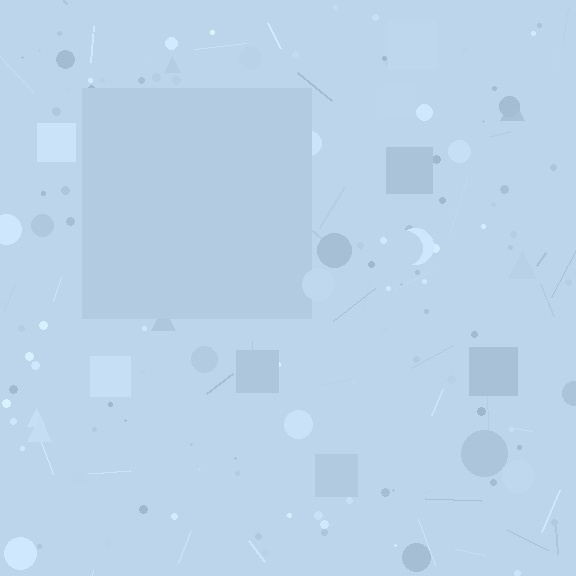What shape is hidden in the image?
A square is hidden in the image.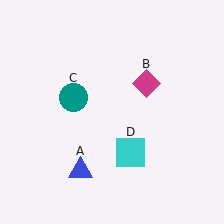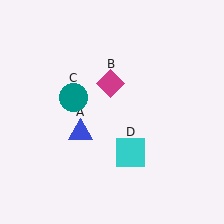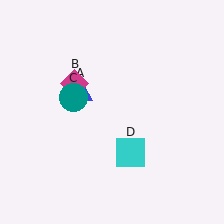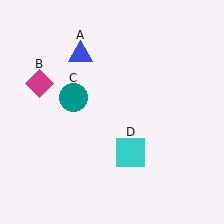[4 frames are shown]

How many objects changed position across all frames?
2 objects changed position: blue triangle (object A), magenta diamond (object B).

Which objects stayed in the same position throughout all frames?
Teal circle (object C) and cyan square (object D) remained stationary.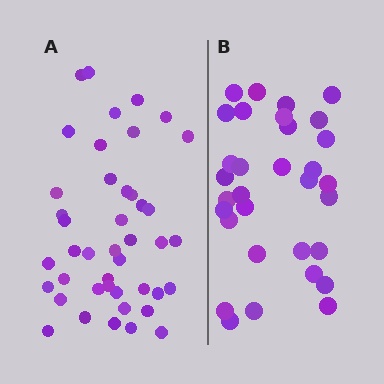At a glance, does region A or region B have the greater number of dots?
Region A (the left region) has more dots.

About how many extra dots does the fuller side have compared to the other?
Region A has roughly 12 or so more dots than region B.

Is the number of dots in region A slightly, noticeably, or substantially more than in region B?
Region A has noticeably more, but not dramatically so. The ratio is roughly 1.3 to 1.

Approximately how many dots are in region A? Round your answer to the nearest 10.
About 40 dots. (The exact count is 43, which rounds to 40.)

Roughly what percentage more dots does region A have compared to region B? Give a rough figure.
About 35% more.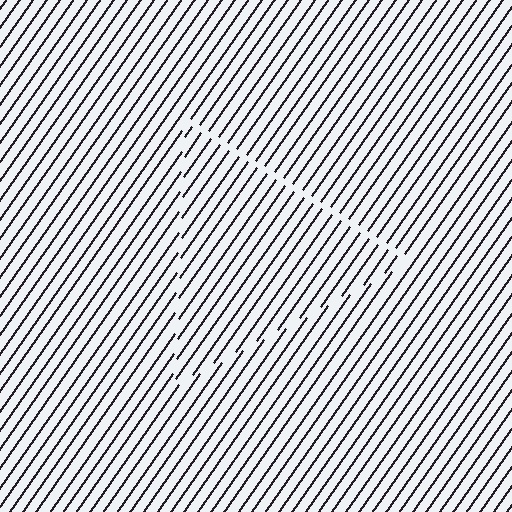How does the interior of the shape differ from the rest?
The interior of the shape contains the same grating, shifted by half a period — the contour is defined by the phase discontinuity where line-ends from the inner and outer gratings abut.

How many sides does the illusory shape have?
3 sides — the line-ends trace a triangle.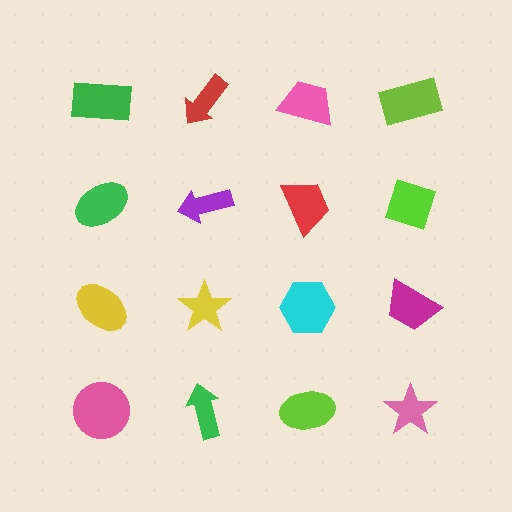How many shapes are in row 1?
4 shapes.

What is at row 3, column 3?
A cyan hexagon.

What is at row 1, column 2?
A red arrow.